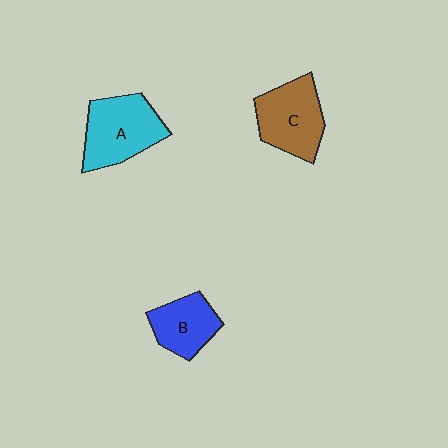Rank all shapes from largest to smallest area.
From largest to smallest: A (cyan), C (brown), B (blue).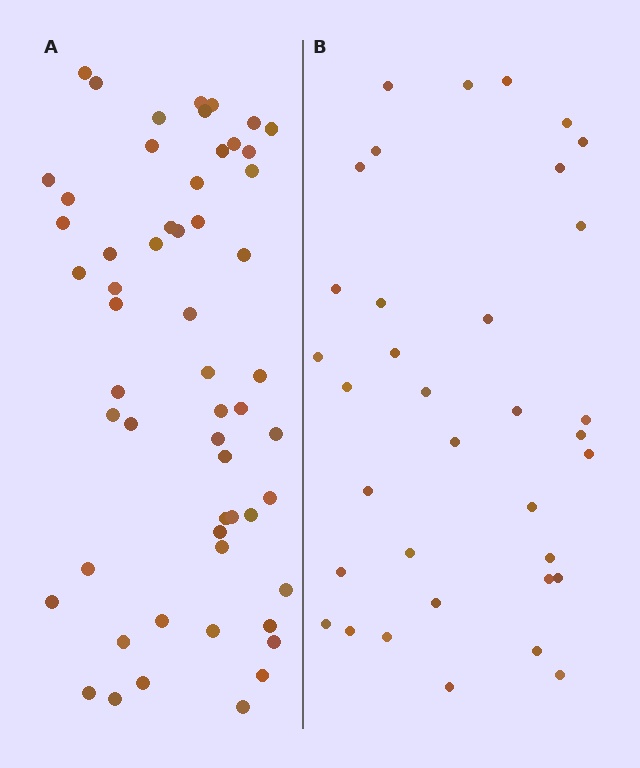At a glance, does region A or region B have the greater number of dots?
Region A (the left region) has more dots.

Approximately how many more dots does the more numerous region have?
Region A has approximately 20 more dots than region B.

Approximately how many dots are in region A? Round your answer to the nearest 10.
About 60 dots. (The exact count is 56, which rounds to 60.)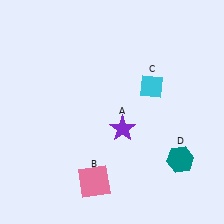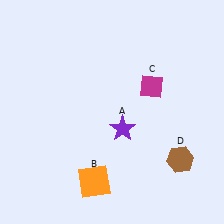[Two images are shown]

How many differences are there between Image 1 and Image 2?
There are 3 differences between the two images.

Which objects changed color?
B changed from pink to orange. C changed from cyan to magenta. D changed from teal to brown.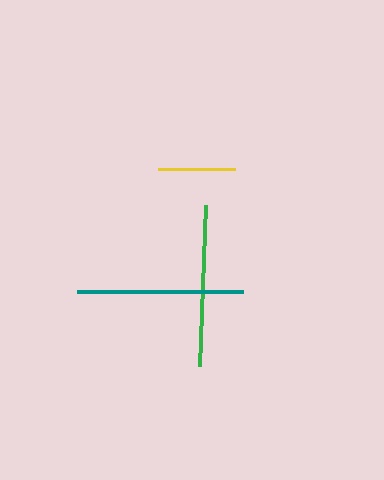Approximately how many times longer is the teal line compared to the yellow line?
The teal line is approximately 2.2 times the length of the yellow line.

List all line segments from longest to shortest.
From longest to shortest: teal, green, yellow.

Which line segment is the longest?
The teal line is the longest at approximately 166 pixels.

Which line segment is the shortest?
The yellow line is the shortest at approximately 77 pixels.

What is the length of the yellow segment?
The yellow segment is approximately 77 pixels long.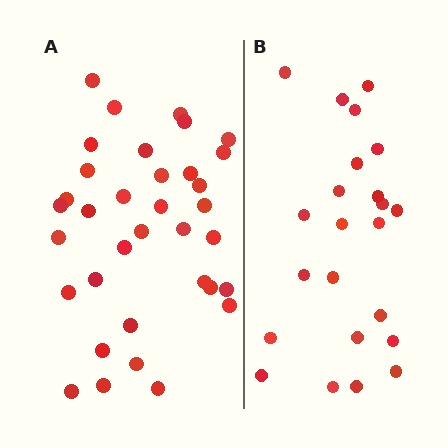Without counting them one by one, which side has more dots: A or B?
Region A (the left region) has more dots.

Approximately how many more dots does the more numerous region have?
Region A has roughly 12 or so more dots than region B.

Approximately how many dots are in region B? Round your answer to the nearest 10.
About 20 dots. (The exact count is 23, which rounds to 20.)